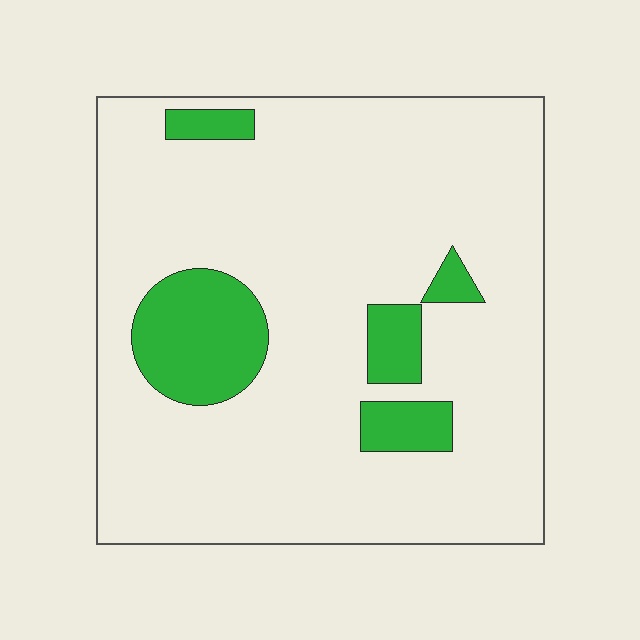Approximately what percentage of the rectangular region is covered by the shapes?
Approximately 15%.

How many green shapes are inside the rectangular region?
5.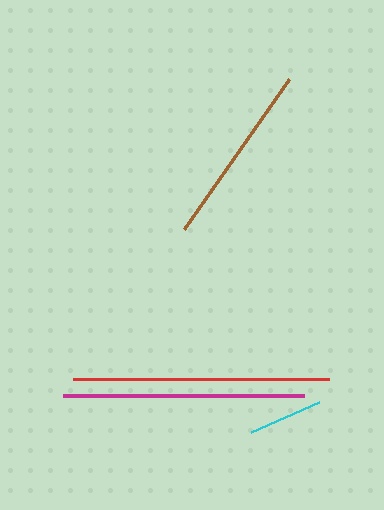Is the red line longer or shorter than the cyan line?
The red line is longer than the cyan line.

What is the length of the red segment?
The red segment is approximately 255 pixels long.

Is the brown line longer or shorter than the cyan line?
The brown line is longer than the cyan line.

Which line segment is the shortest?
The cyan line is the shortest at approximately 75 pixels.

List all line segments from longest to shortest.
From longest to shortest: red, magenta, brown, cyan.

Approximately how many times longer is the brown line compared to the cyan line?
The brown line is approximately 2.4 times the length of the cyan line.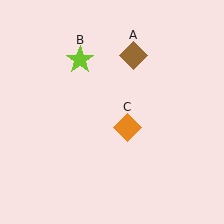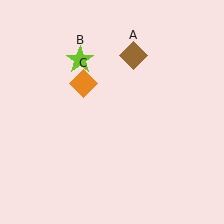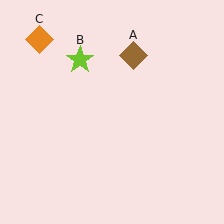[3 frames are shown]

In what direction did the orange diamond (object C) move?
The orange diamond (object C) moved up and to the left.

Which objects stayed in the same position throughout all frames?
Brown diamond (object A) and lime star (object B) remained stationary.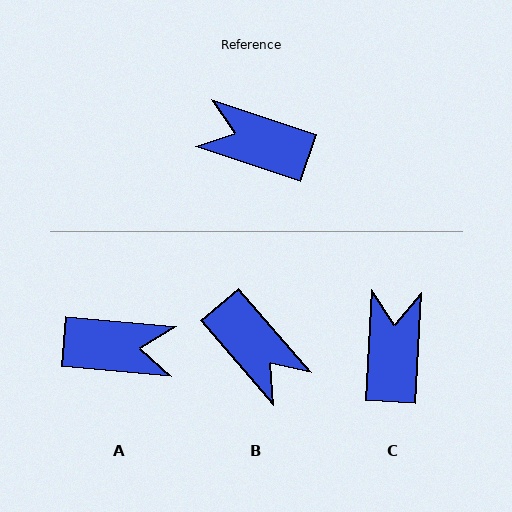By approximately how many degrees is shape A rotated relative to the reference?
Approximately 167 degrees clockwise.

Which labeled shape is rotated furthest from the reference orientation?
A, about 167 degrees away.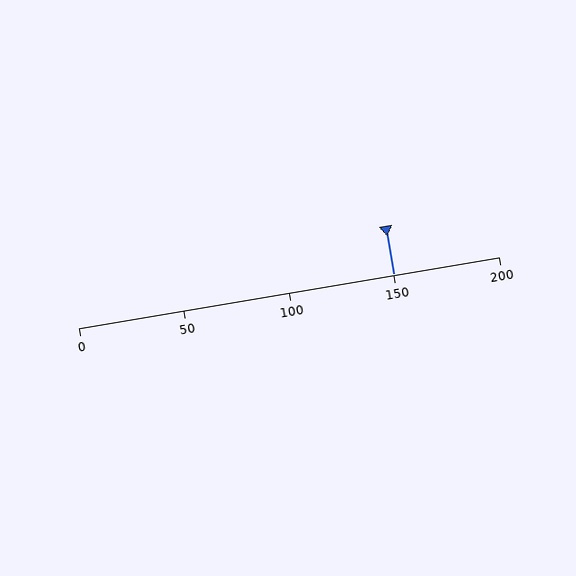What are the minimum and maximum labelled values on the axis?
The axis runs from 0 to 200.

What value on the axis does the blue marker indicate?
The marker indicates approximately 150.